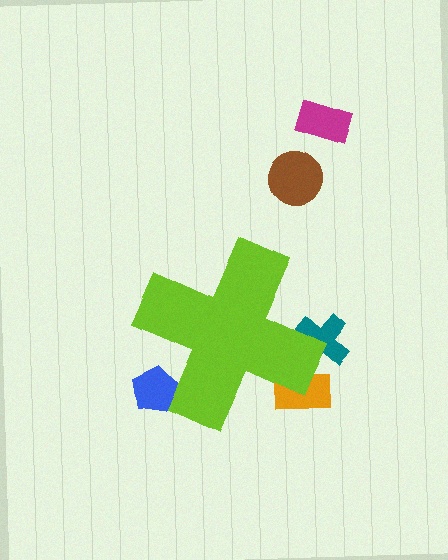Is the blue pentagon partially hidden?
Yes, the blue pentagon is partially hidden behind the lime cross.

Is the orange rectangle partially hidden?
Yes, the orange rectangle is partially hidden behind the lime cross.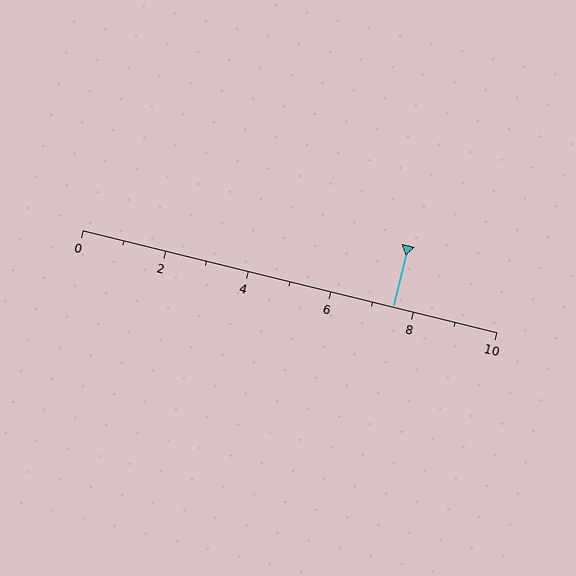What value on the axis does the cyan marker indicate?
The marker indicates approximately 7.5.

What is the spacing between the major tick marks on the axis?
The major ticks are spaced 2 apart.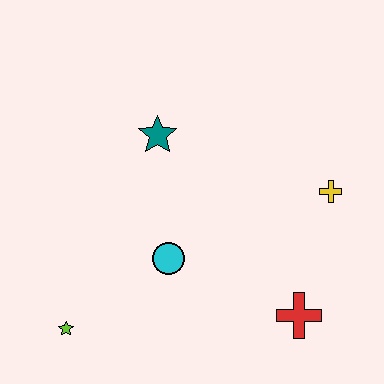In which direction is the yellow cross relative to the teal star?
The yellow cross is to the right of the teal star.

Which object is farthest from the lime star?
The yellow cross is farthest from the lime star.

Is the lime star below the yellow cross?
Yes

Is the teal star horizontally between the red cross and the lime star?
Yes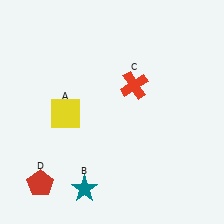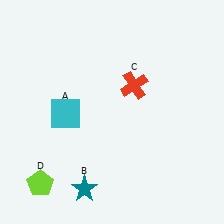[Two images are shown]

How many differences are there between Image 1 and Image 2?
There are 2 differences between the two images.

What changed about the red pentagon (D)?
In Image 1, D is red. In Image 2, it changed to lime.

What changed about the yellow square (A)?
In Image 1, A is yellow. In Image 2, it changed to cyan.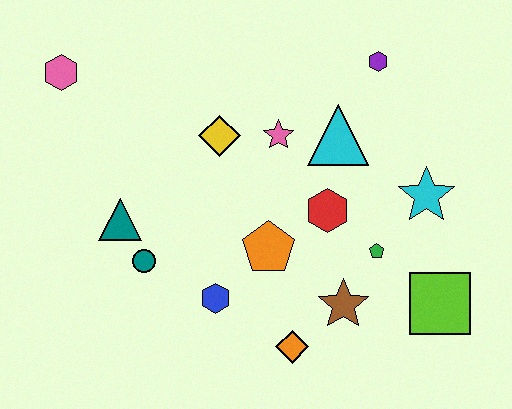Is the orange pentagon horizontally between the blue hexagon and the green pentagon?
Yes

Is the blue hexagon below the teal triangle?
Yes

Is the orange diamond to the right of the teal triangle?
Yes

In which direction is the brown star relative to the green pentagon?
The brown star is below the green pentagon.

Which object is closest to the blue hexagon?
The orange pentagon is closest to the blue hexagon.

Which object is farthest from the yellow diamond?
The lime square is farthest from the yellow diamond.